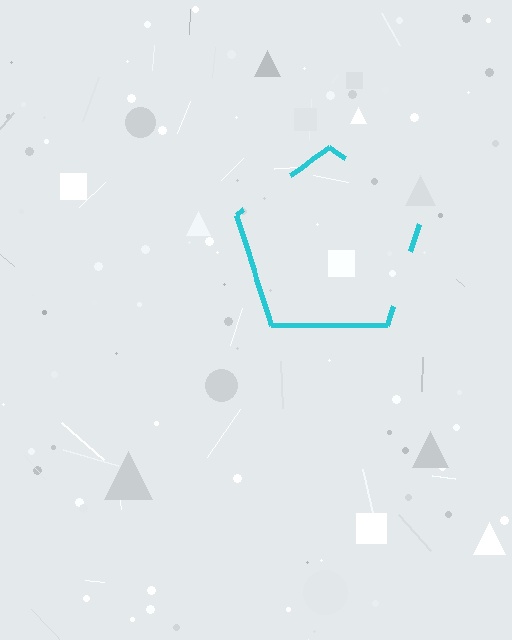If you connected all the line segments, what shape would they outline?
They would outline a pentagon.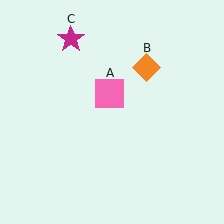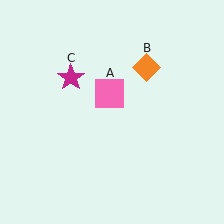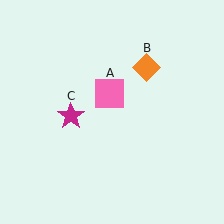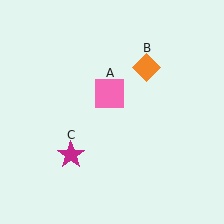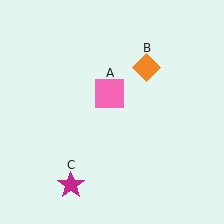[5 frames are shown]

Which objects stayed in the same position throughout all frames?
Pink square (object A) and orange diamond (object B) remained stationary.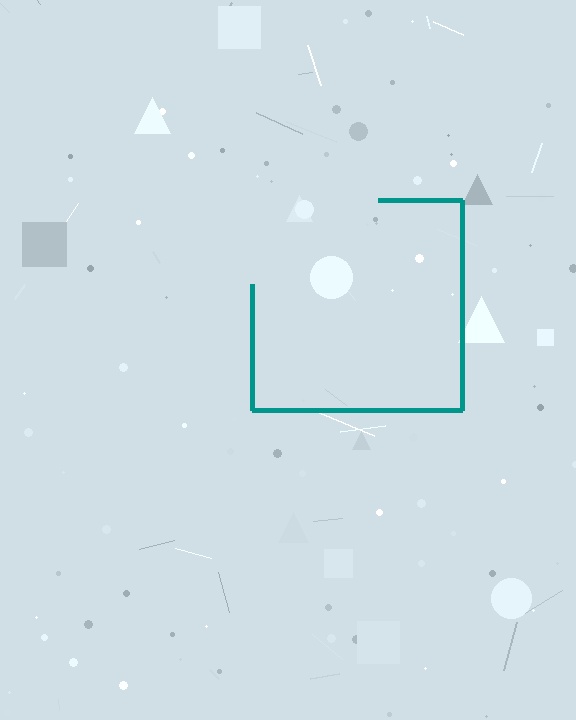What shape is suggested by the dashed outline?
The dashed outline suggests a square.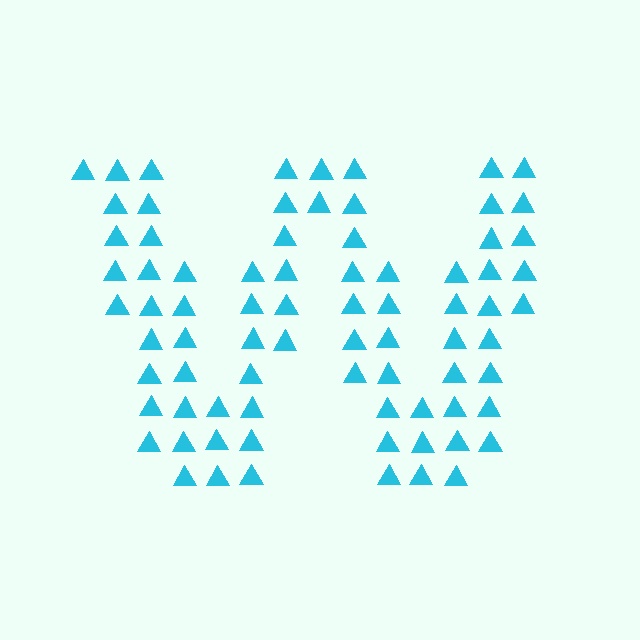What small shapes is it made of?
It is made of small triangles.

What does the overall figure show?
The overall figure shows the letter W.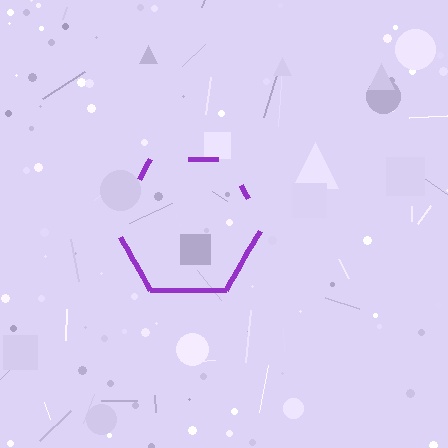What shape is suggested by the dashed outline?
The dashed outline suggests a hexagon.